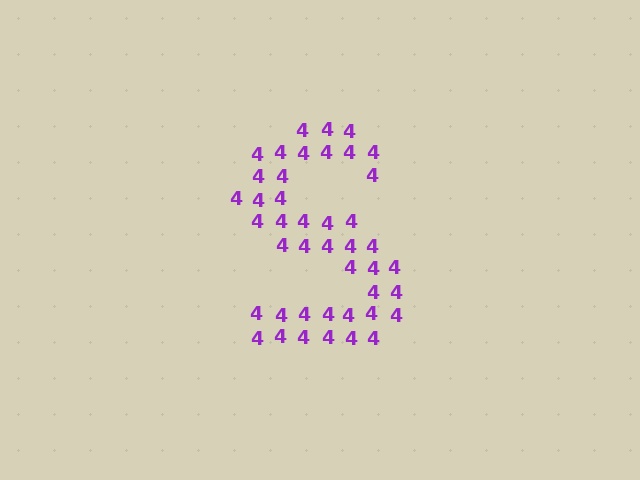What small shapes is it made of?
It is made of small digit 4's.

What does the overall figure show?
The overall figure shows the letter S.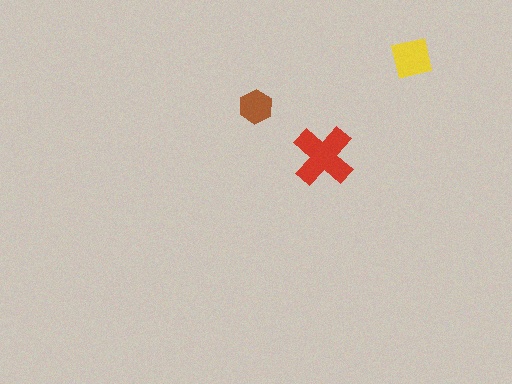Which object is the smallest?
The brown hexagon.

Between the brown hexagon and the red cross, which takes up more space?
The red cross.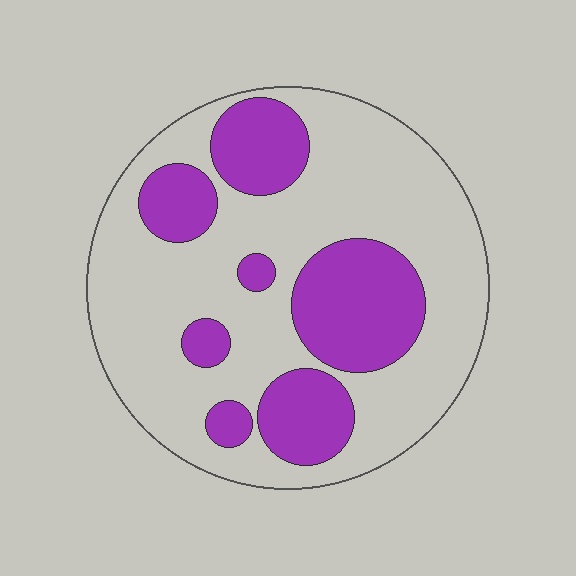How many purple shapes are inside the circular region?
7.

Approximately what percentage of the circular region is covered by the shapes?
Approximately 30%.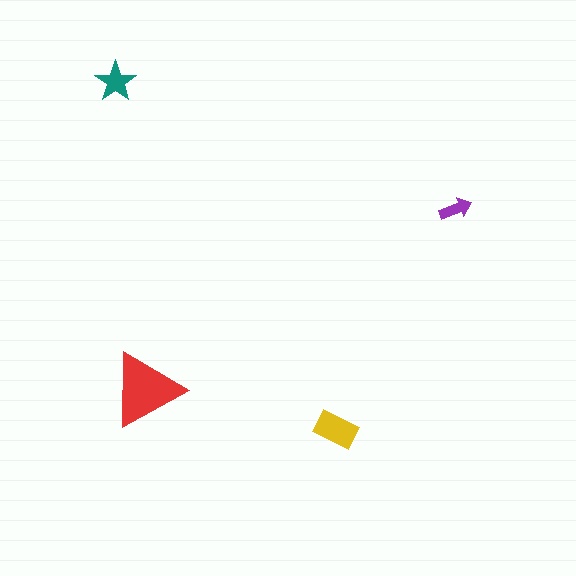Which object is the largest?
The red triangle.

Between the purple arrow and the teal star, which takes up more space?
The teal star.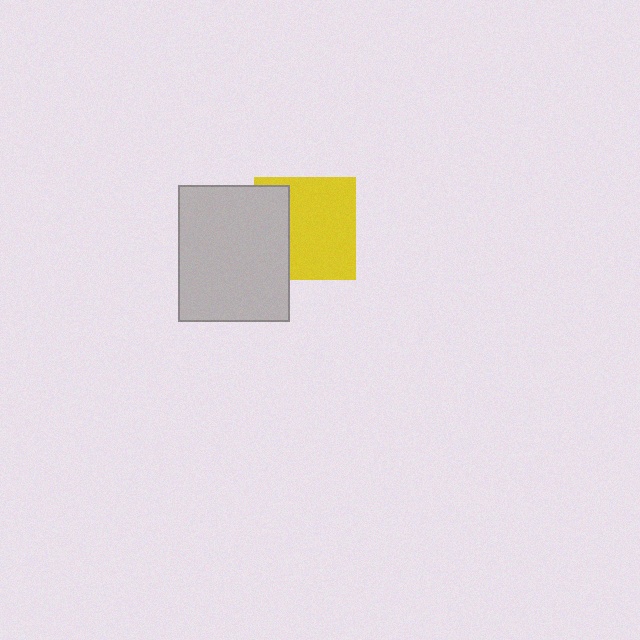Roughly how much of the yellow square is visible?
Most of it is visible (roughly 67%).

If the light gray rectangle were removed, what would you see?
You would see the complete yellow square.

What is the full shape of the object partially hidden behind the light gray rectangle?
The partially hidden object is a yellow square.